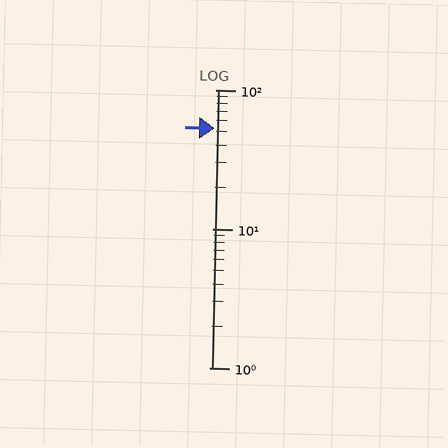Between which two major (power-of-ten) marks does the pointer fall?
The pointer is between 10 and 100.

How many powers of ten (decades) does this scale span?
The scale spans 2 decades, from 1 to 100.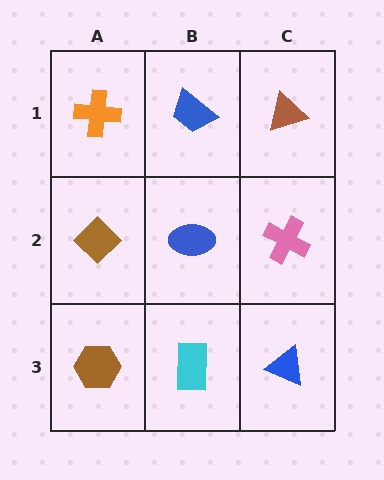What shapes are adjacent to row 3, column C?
A pink cross (row 2, column C), a cyan rectangle (row 3, column B).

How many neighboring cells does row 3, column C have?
2.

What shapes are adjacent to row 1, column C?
A pink cross (row 2, column C), a blue trapezoid (row 1, column B).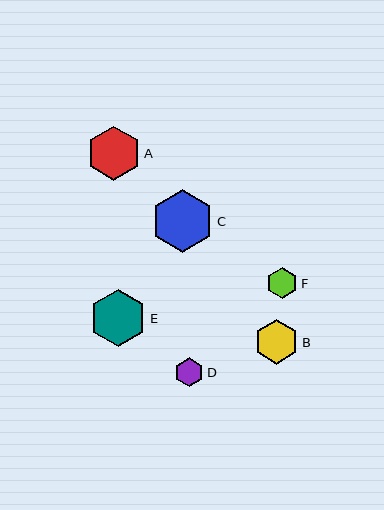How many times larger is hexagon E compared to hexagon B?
Hexagon E is approximately 1.3 times the size of hexagon B.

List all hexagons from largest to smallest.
From largest to smallest: C, E, A, B, F, D.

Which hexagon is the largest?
Hexagon C is the largest with a size of approximately 62 pixels.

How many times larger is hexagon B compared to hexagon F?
Hexagon B is approximately 1.4 times the size of hexagon F.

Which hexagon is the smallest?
Hexagon D is the smallest with a size of approximately 29 pixels.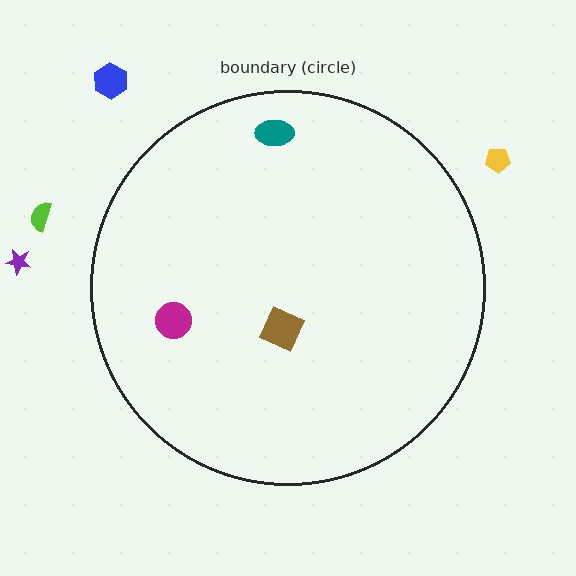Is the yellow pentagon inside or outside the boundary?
Outside.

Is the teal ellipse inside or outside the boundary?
Inside.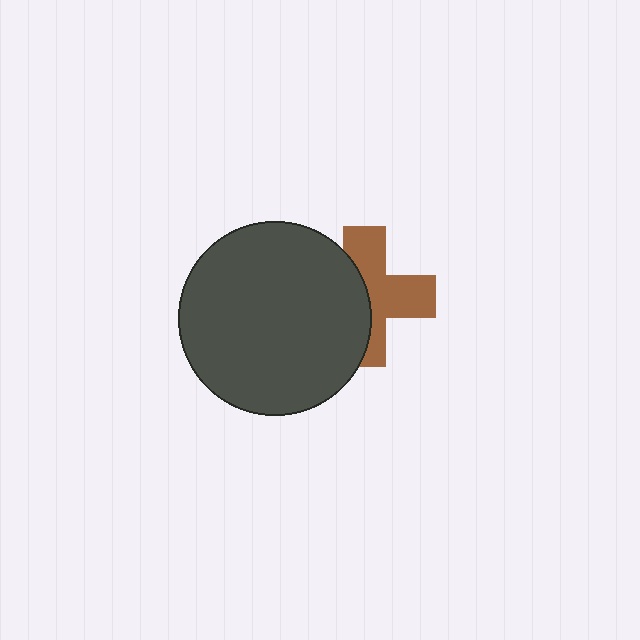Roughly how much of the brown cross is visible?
About half of it is visible (roughly 55%).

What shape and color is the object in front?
The object in front is a dark gray circle.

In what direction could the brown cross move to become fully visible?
The brown cross could move right. That would shift it out from behind the dark gray circle entirely.